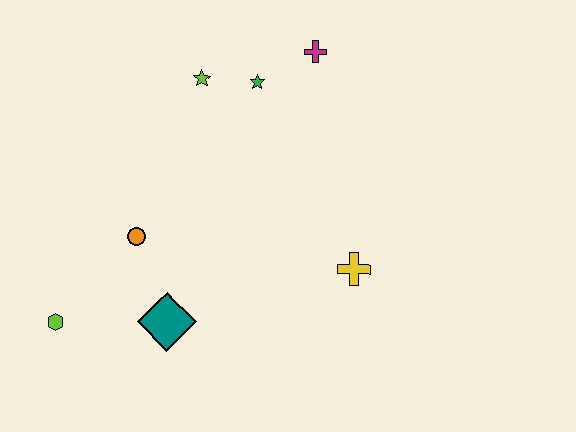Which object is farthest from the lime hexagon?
The magenta cross is farthest from the lime hexagon.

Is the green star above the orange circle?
Yes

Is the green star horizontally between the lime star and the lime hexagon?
No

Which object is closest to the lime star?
The green star is closest to the lime star.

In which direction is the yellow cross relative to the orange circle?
The yellow cross is to the right of the orange circle.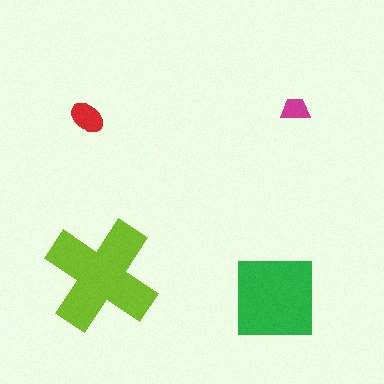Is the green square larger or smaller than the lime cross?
Smaller.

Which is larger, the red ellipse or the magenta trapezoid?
The red ellipse.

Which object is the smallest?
The magenta trapezoid.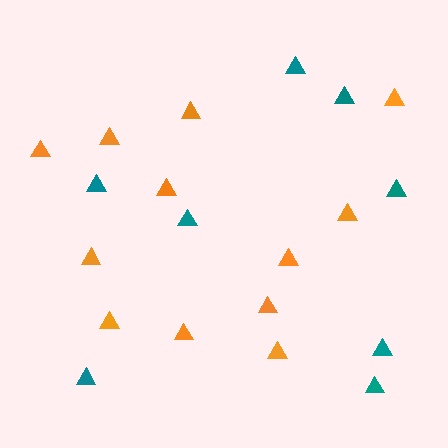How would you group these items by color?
There are 2 groups: one group of orange triangles (12) and one group of teal triangles (8).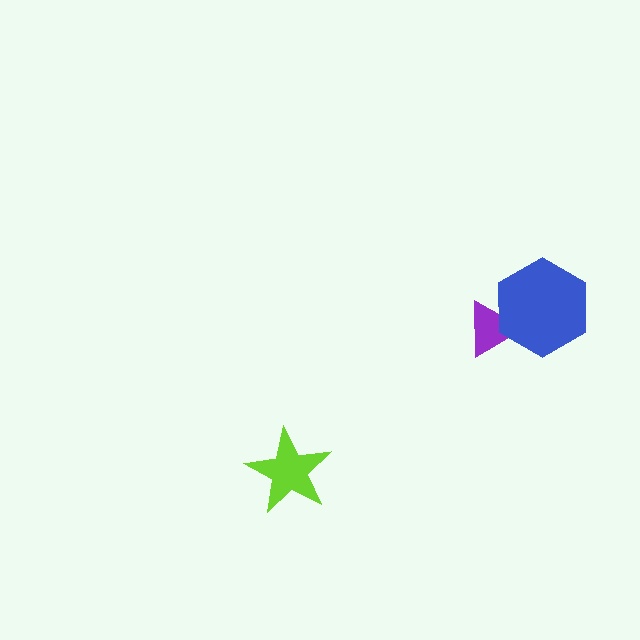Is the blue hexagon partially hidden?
No, no other shape covers it.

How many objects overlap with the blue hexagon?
1 object overlaps with the blue hexagon.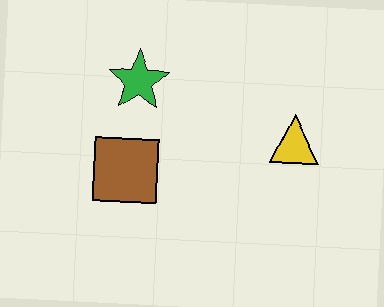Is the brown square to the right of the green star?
No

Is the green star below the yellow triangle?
No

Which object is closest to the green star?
The brown square is closest to the green star.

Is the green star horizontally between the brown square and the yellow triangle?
Yes